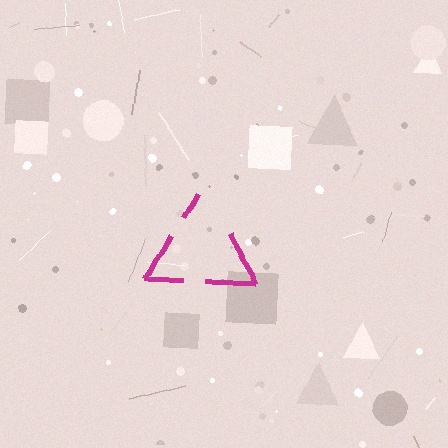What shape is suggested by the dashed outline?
The dashed outline suggests a triangle.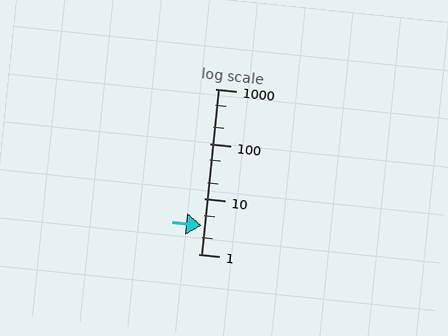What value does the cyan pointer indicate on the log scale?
The pointer indicates approximately 3.3.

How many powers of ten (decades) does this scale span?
The scale spans 3 decades, from 1 to 1000.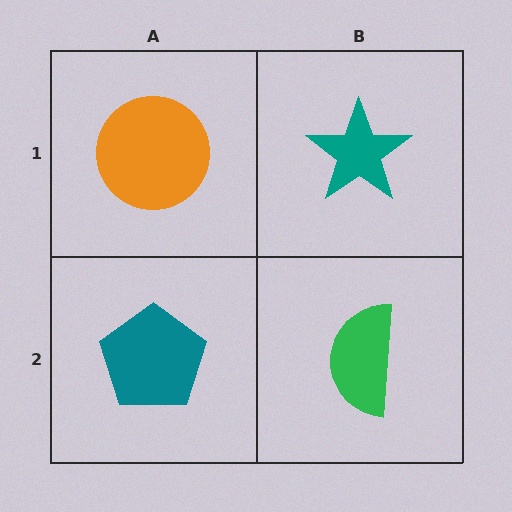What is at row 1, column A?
An orange circle.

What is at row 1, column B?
A teal star.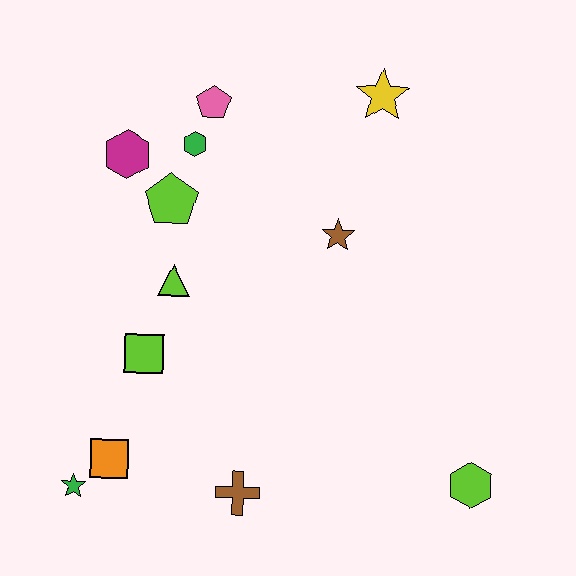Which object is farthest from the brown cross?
The yellow star is farthest from the brown cross.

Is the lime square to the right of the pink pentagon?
No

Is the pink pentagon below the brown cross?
No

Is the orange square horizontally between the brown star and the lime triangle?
No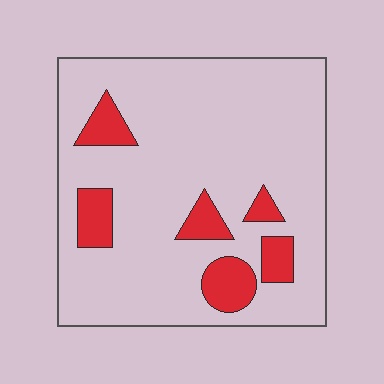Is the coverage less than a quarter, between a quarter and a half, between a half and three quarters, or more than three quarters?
Less than a quarter.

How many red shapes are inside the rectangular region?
6.